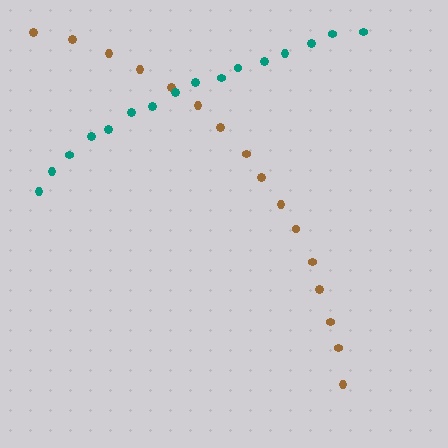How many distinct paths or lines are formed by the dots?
There are 2 distinct paths.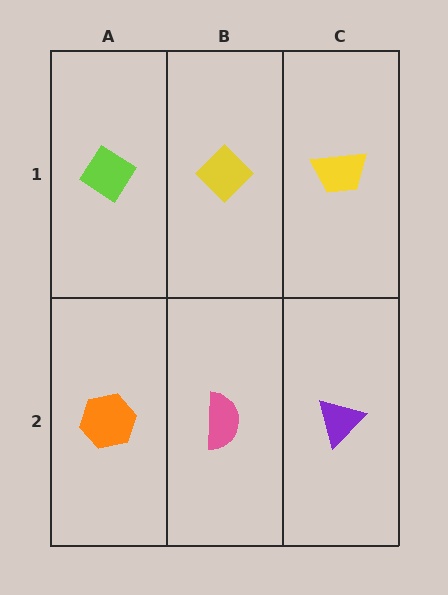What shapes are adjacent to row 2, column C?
A yellow trapezoid (row 1, column C), a pink semicircle (row 2, column B).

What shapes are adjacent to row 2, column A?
A lime diamond (row 1, column A), a pink semicircle (row 2, column B).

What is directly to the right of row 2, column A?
A pink semicircle.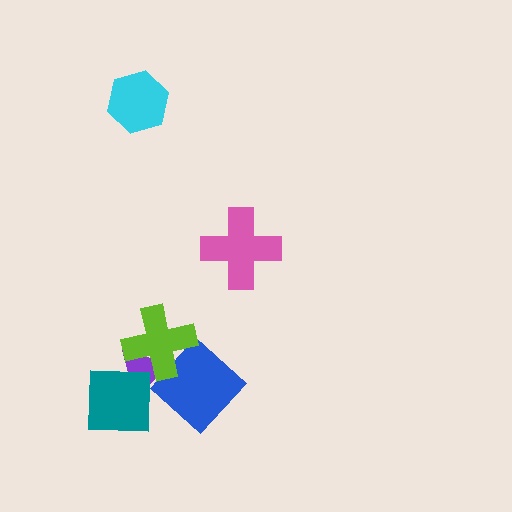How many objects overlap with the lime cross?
3 objects overlap with the lime cross.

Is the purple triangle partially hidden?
Yes, it is partially covered by another shape.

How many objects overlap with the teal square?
3 objects overlap with the teal square.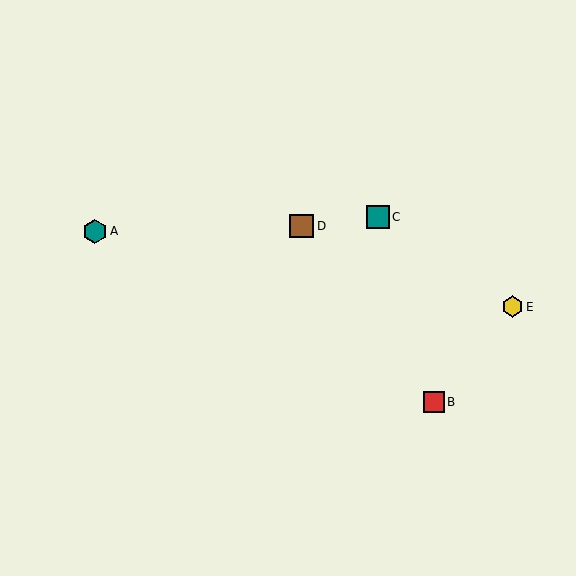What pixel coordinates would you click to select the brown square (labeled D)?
Click at (302, 226) to select the brown square D.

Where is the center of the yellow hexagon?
The center of the yellow hexagon is at (513, 307).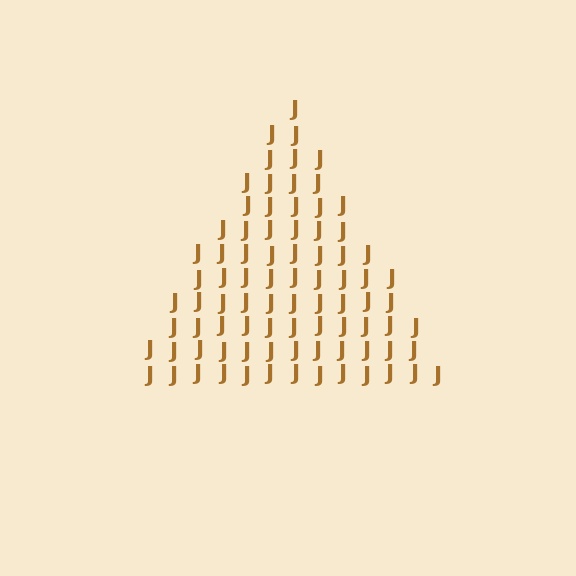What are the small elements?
The small elements are letter J's.